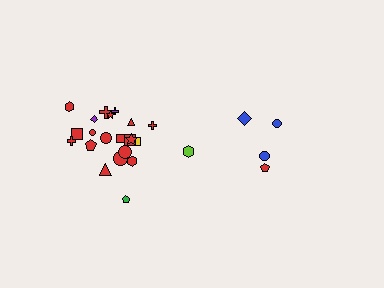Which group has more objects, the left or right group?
The left group.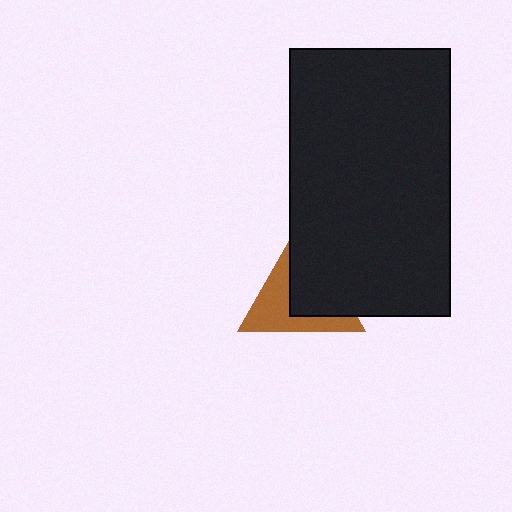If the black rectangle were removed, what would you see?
You would see the complete brown triangle.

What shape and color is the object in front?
The object in front is a black rectangle.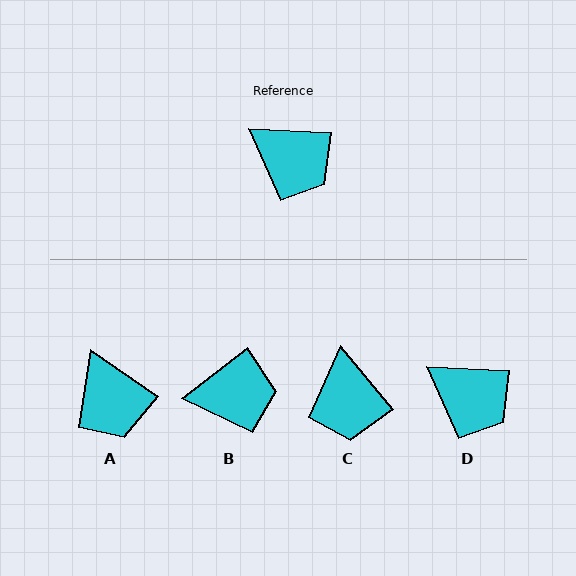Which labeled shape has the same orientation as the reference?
D.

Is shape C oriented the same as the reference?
No, it is off by about 48 degrees.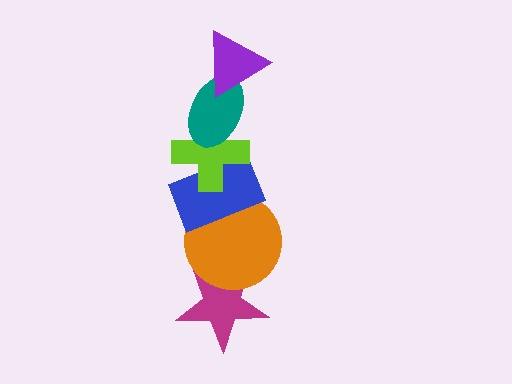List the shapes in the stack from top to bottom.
From top to bottom: the purple triangle, the teal ellipse, the lime cross, the blue rectangle, the orange circle, the magenta star.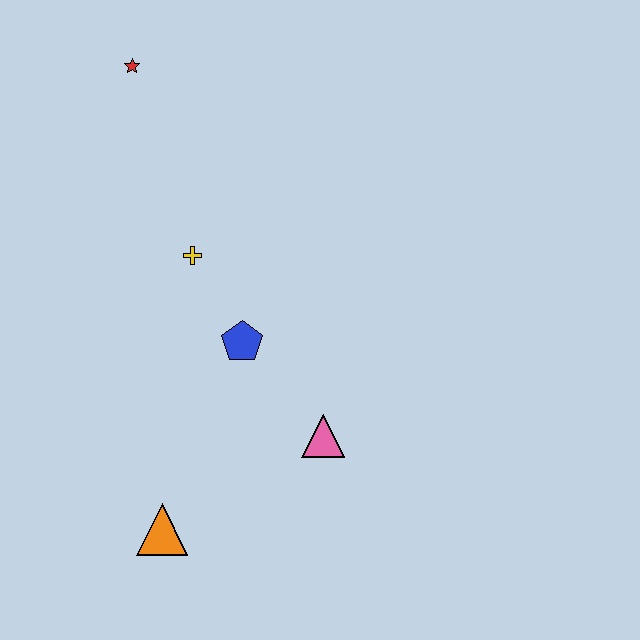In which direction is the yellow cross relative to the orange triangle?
The yellow cross is above the orange triangle.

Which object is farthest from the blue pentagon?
The red star is farthest from the blue pentagon.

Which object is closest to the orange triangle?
The pink triangle is closest to the orange triangle.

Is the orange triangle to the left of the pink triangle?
Yes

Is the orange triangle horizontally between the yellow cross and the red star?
Yes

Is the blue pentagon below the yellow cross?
Yes